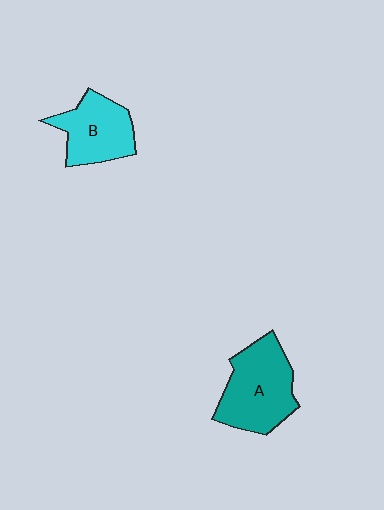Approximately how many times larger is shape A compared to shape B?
Approximately 1.3 times.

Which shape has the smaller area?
Shape B (cyan).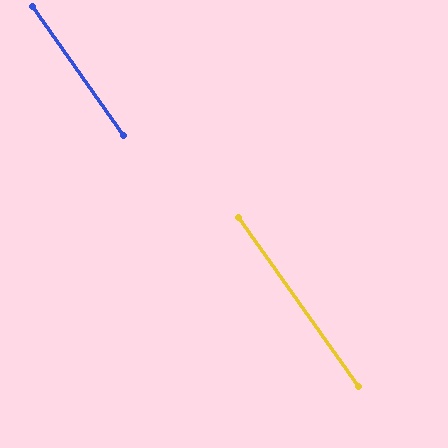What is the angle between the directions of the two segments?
Approximately 0 degrees.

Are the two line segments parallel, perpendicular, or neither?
Parallel — their directions differ by only 0.4°.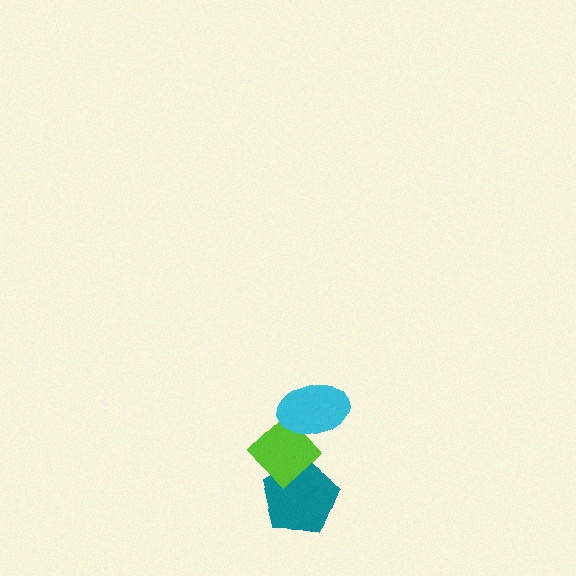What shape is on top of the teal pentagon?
The lime diamond is on top of the teal pentagon.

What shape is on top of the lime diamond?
The cyan ellipse is on top of the lime diamond.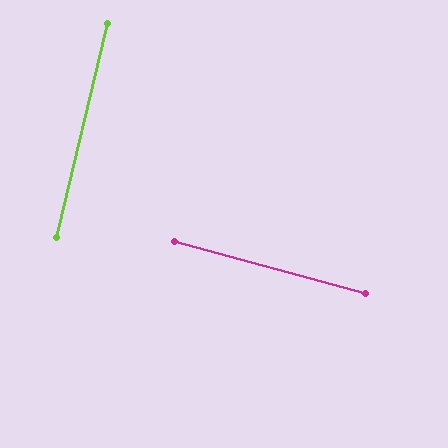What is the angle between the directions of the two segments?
Approximately 88 degrees.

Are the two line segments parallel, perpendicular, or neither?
Perpendicular — they meet at approximately 88°.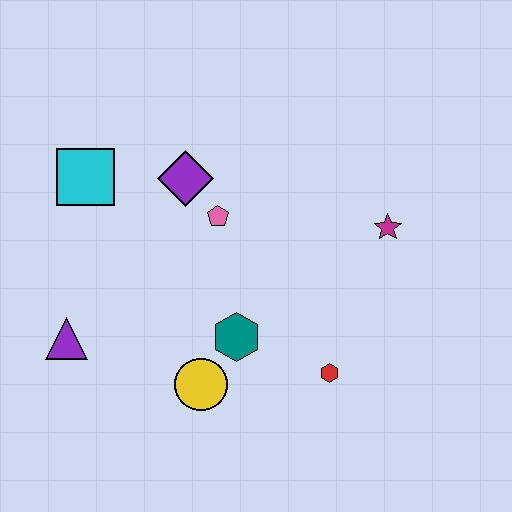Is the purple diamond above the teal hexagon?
Yes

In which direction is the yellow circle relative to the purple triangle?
The yellow circle is to the right of the purple triangle.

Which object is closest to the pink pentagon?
The purple diamond is closest to the pink pentagon.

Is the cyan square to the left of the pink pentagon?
Yes